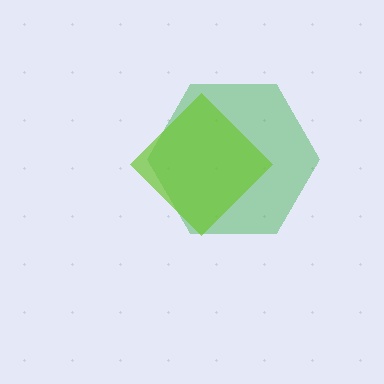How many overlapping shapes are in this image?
There are 2 overlapping shapes in the image.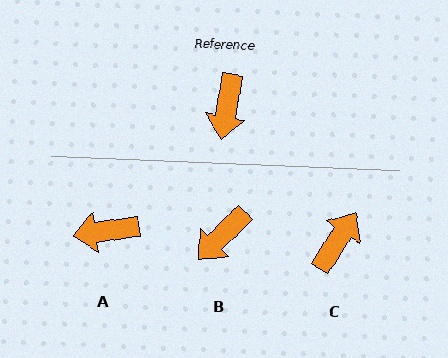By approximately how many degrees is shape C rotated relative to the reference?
Approximately 157 degrees counter-clockwise.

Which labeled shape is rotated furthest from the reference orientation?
C, about 157 degrees away.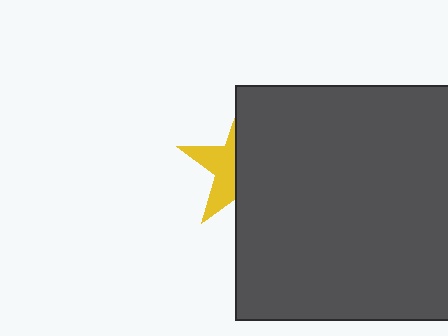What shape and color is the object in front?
The object in front is a dark gray rectangle.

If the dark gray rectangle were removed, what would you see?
You would see the complete yellow star.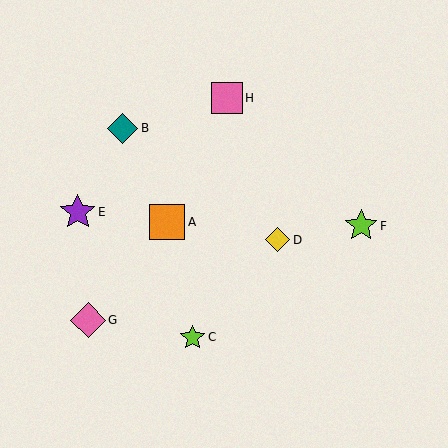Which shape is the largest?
The orange square (labeled A) is the largest.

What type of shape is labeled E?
Shape E is a purple star.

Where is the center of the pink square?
The center of the pink square is at (227, 98).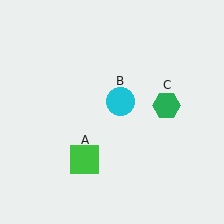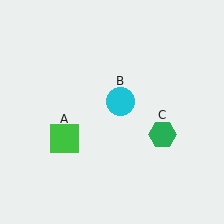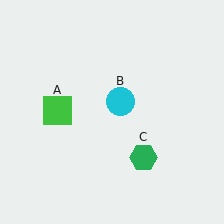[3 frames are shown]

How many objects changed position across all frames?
2 objects changed position: green square (object A), green hexagon (object C).